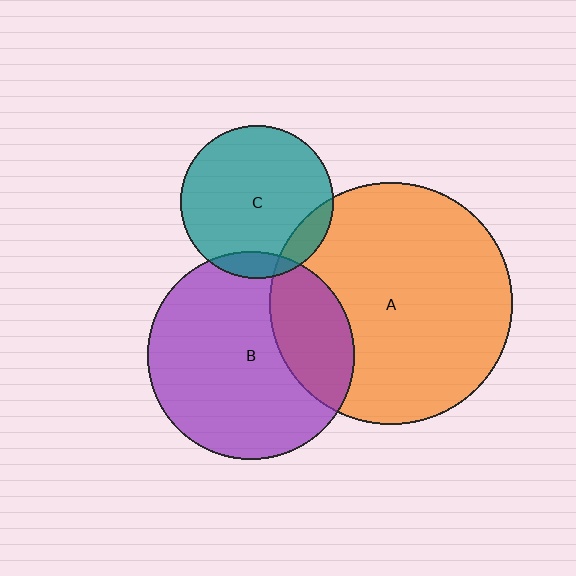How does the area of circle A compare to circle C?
Approximately 2.5 times.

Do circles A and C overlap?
Yes.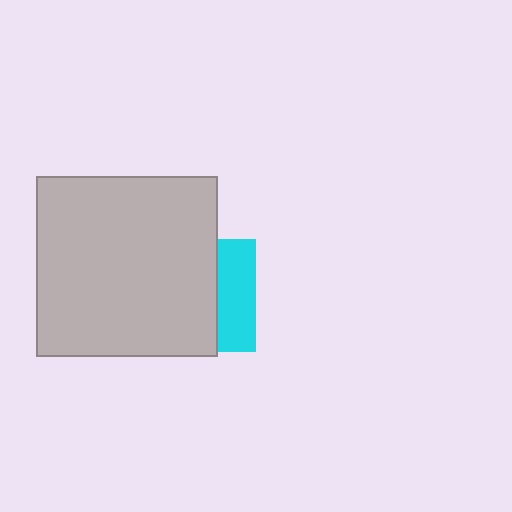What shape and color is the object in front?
The object in front is a light gray square.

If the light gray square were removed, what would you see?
You would see the complete cyan square.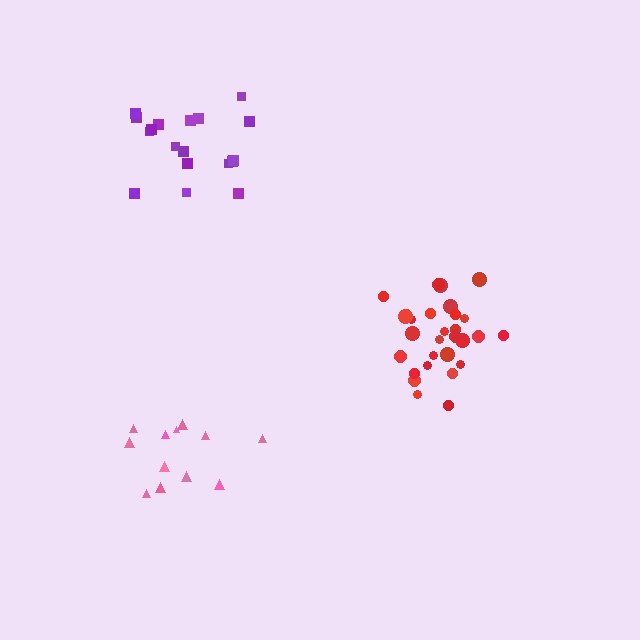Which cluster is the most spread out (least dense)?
Purple.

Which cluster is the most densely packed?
Red.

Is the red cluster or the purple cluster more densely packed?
Red.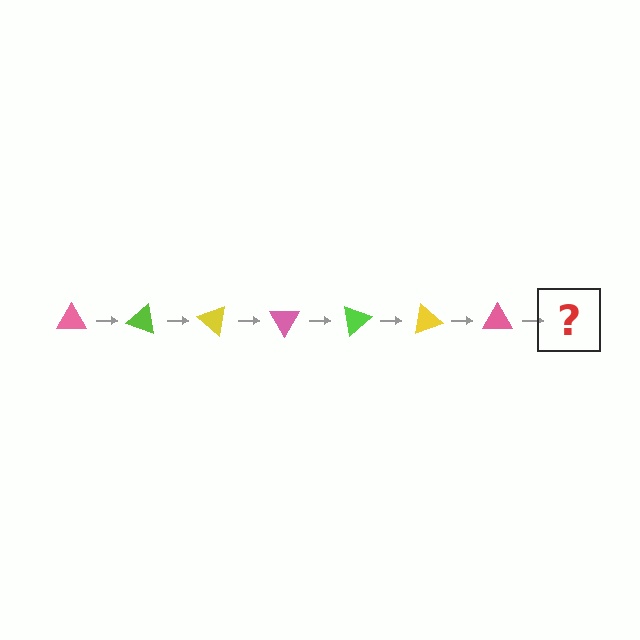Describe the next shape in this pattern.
It should be a lime triangle, rotated 140 degrees from the start.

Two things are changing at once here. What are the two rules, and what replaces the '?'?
The two rules are that it rotates 20 degrees each step and the color cycles through pink, lime, and yellow. The '?' should be a lime triangle, rotated 140 degrees from the start.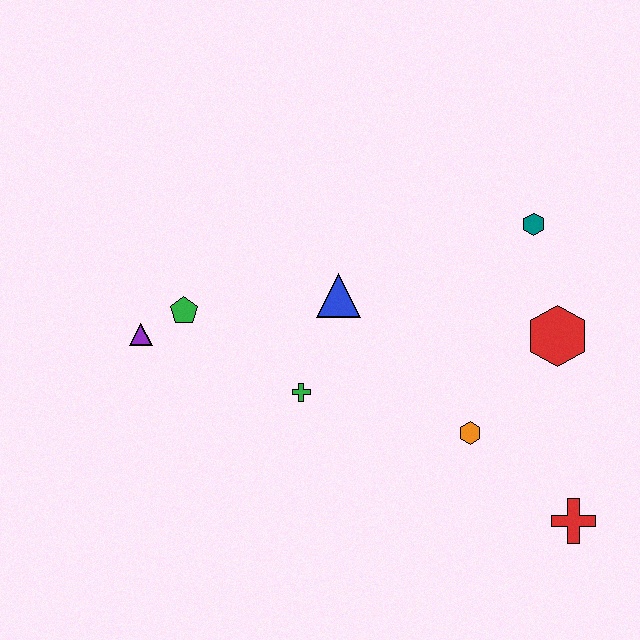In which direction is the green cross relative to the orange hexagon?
The green cross is to the left of the orange hexagon.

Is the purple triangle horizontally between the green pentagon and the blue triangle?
No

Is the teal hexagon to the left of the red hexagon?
Yes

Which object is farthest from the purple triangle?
The red cross is farthest from the purple triangle.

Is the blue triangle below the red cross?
No